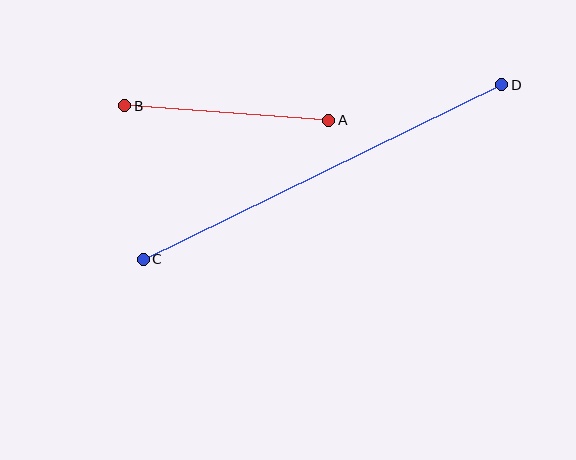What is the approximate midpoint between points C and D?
The midpoint is at approximately (322, 172) pixels.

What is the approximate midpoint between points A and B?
The midpoint is at approximately (227, 113) pixels.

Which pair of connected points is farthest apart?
Points C and D are farthest apart.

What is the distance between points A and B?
The distance is approximately 204 pixels.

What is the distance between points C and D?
The distance is approximately 399 pixels.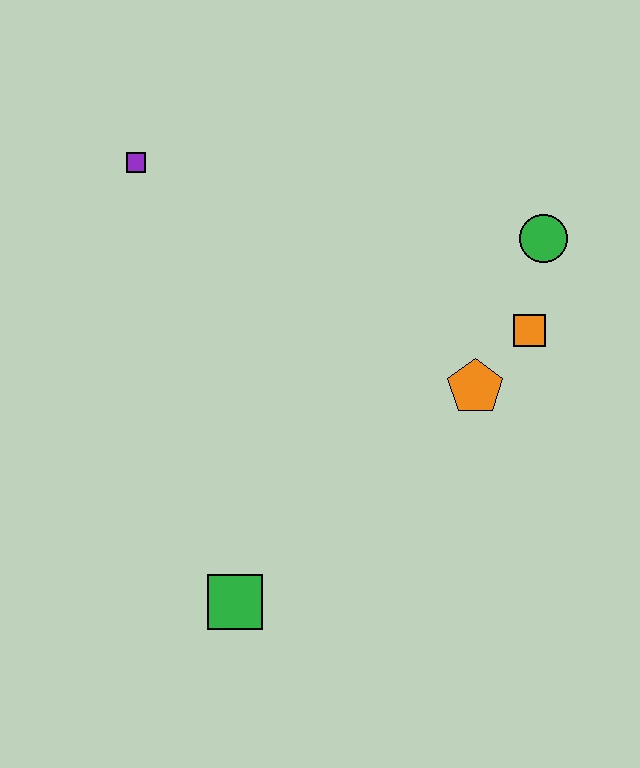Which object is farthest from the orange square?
The purple square is farthest from the orange square.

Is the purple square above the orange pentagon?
Yes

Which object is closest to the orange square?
The orange pentagon is closest to the orange square.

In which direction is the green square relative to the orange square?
The green square is to the left of the orange square.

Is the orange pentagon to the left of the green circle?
Yes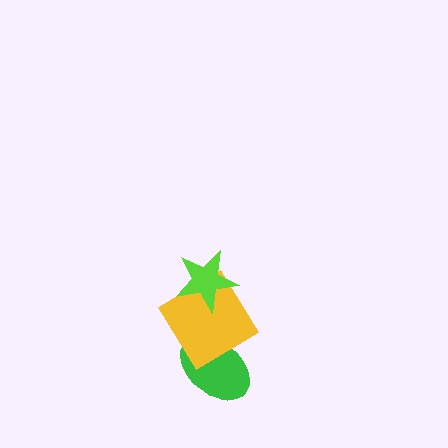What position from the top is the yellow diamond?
The yellow diamond is 2nd from the top.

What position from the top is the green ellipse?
The green ellipse is 3rd from the top.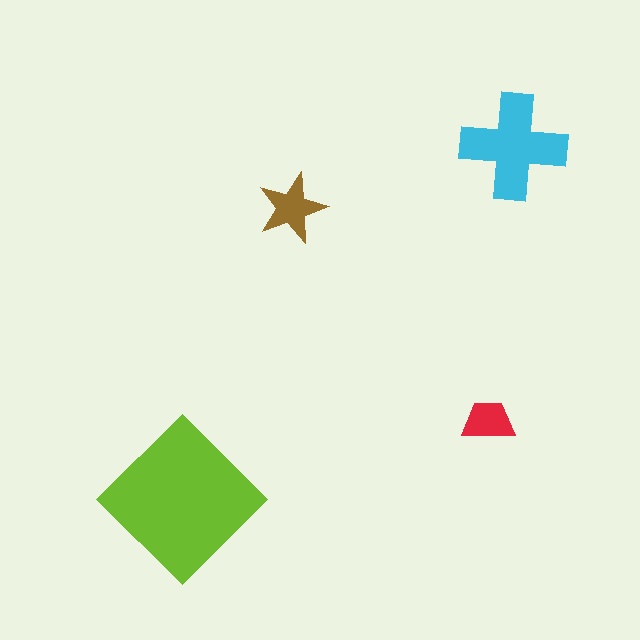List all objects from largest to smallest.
The lime diamond, the cyan cross, the brown star, the red trapezoid.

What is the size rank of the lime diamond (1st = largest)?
1st.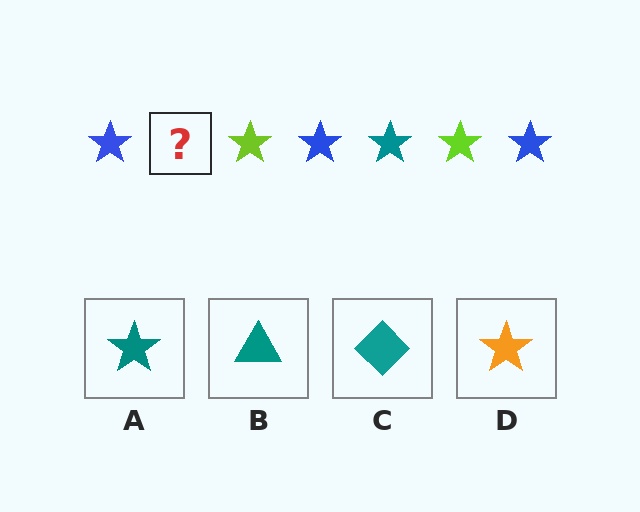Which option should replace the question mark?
Option A.